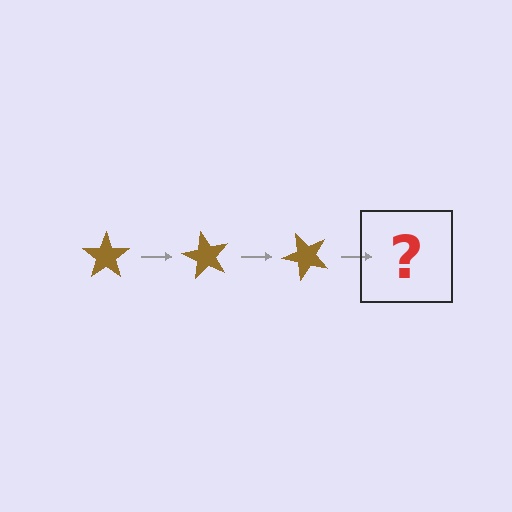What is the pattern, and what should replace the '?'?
The pattern is that the star rotates 60 degrees each step. The '?' should be a brown star rotated 180 degrees.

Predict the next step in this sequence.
The next step is a brown star rotated 180 degrees.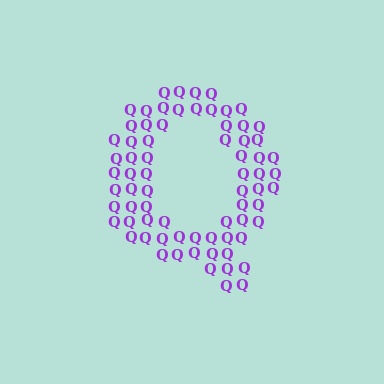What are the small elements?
The small elements are letter Q's.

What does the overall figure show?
The overall figure shows the letter Q.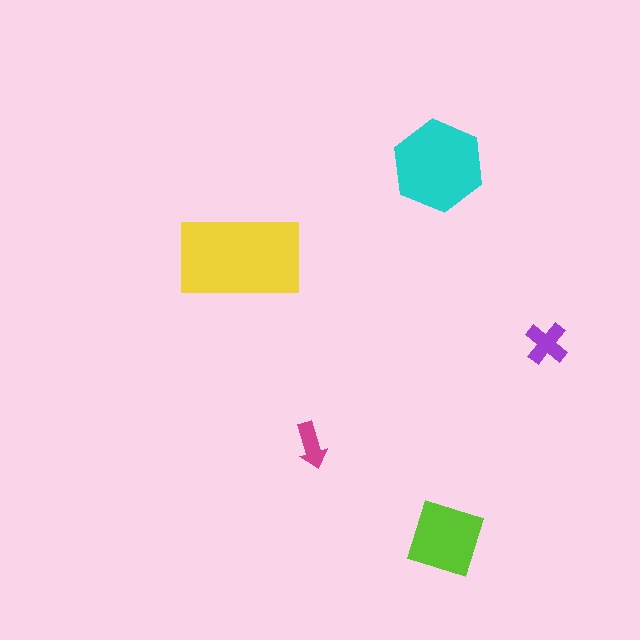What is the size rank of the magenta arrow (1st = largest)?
5th.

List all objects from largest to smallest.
The yellow rectangle, the cyan hexagon, the lime diamond, the purple cross, the magenta arrow.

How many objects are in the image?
There are 5 objects in the image.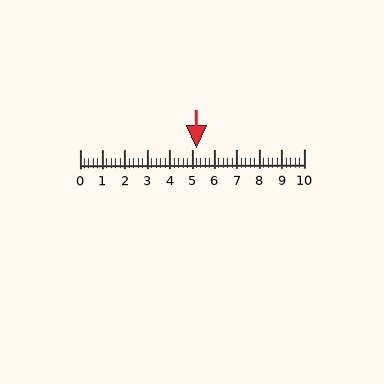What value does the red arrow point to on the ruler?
The red arrow points to approximately 5.2.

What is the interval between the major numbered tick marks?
The major tick marks are spaced 1 units apart.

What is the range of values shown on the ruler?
The ruler shows values from 0 to 10.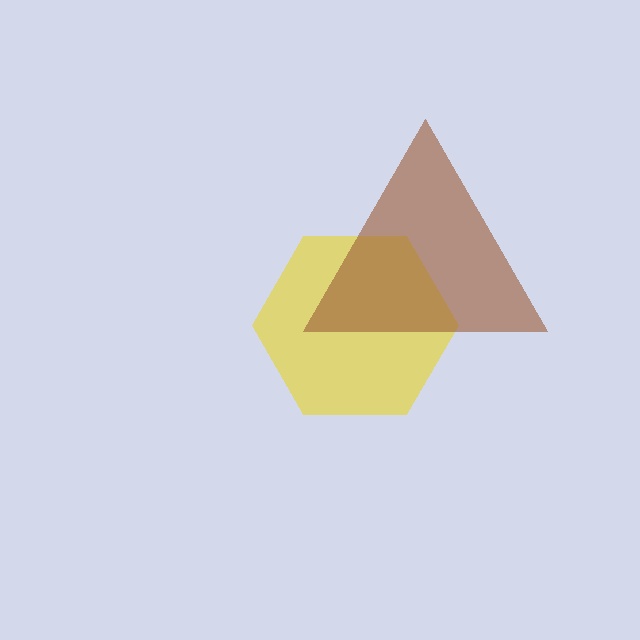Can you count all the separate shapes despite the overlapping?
Yes, there are 2 separate shapes.